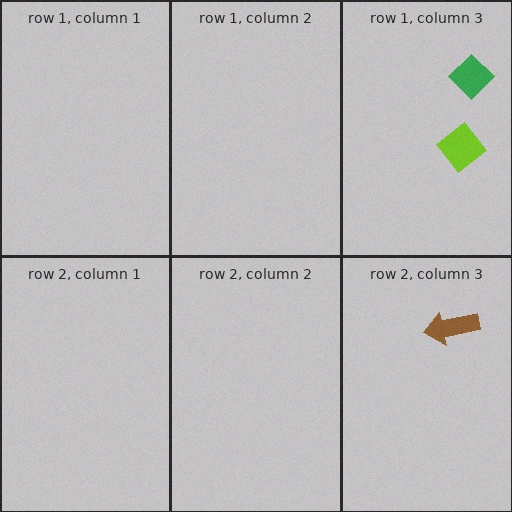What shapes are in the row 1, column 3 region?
The lime diamond, the green diamond.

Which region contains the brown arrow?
The row 2, column 3 region.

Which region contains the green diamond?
The row 1, column 3 region.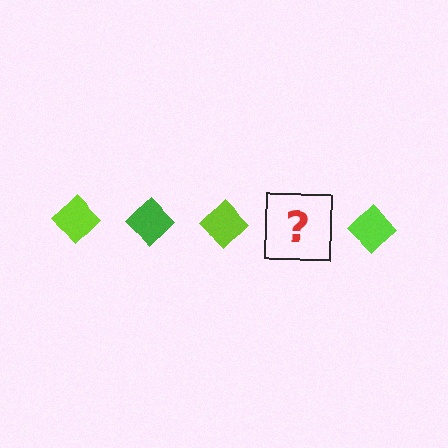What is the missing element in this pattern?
The missing element is a green diamond.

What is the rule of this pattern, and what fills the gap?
The rule is that the pattern cycles through lime, green diamonds. The gap should be filled with a green diamond.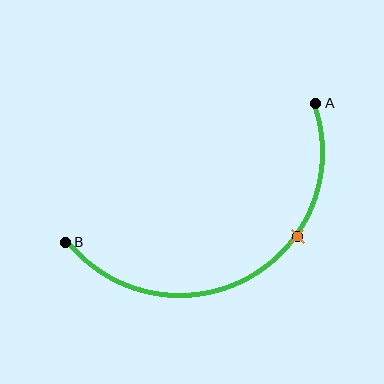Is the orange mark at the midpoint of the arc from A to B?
No. The orange mark lies on the arc but is closer to endpoint A. The arc midpoint would be at the point on the curve equidistant along the arc from both A and B.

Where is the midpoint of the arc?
The arc midpoint is the point on the curve farthest from the straight line joining A and B. It sits below that line.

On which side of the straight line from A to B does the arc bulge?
The arc bulges below the straight line connecting A and B.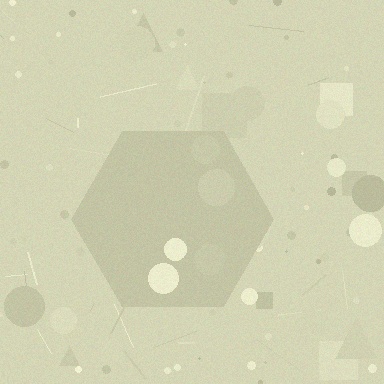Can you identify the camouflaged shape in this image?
The camouflaged shape is a hexagon.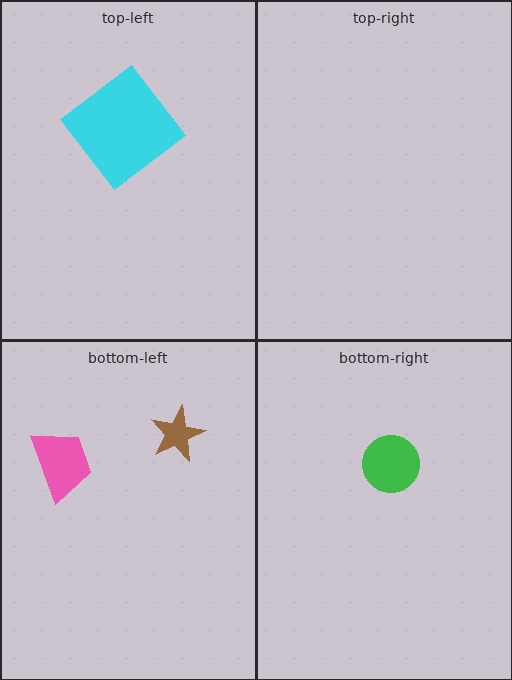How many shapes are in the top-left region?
1.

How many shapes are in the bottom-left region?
2.